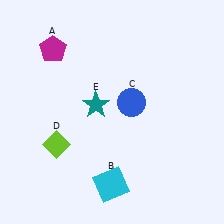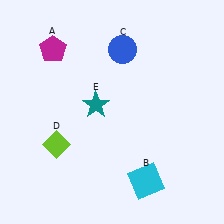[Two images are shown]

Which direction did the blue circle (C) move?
The blue circle (C) moved up.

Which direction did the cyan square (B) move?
The cyan square (B) moved right.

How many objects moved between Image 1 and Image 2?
2 objects moved between the two images.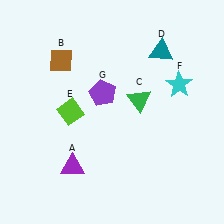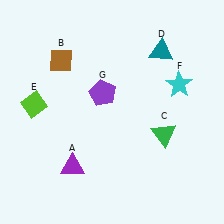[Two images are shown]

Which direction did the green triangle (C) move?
The green triangle (C) moved down.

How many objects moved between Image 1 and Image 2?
2 objects moved between the two images.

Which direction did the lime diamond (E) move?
The lime diamond (E) moved left.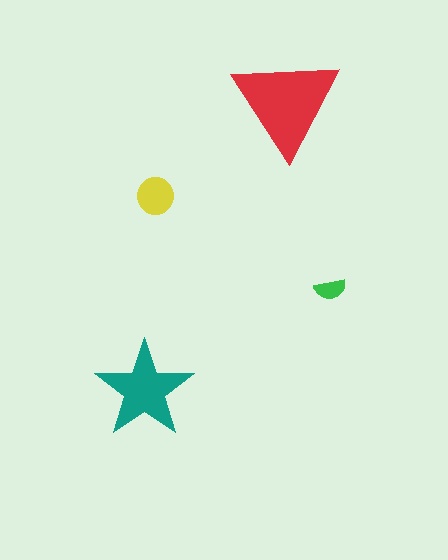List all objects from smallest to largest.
The green semicircle, the yellow circle, the teal star, the red triangle.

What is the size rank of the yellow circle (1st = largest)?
3rd.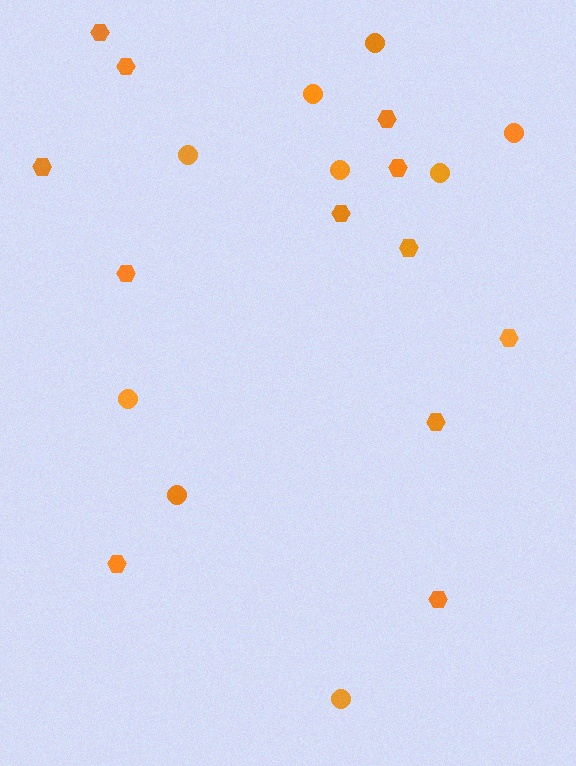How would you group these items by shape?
There are 2 groups: one group of hexagons (12) and one group of circles (9).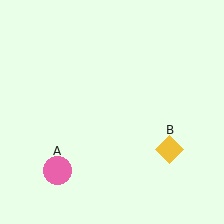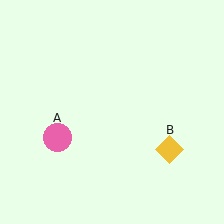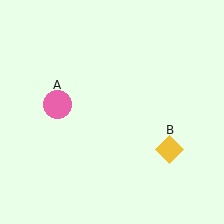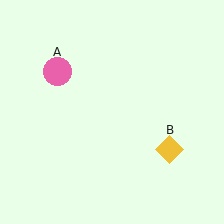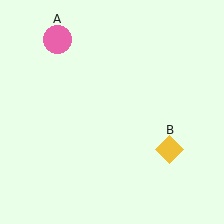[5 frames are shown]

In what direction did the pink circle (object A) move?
The pink circle (object A) moved up.